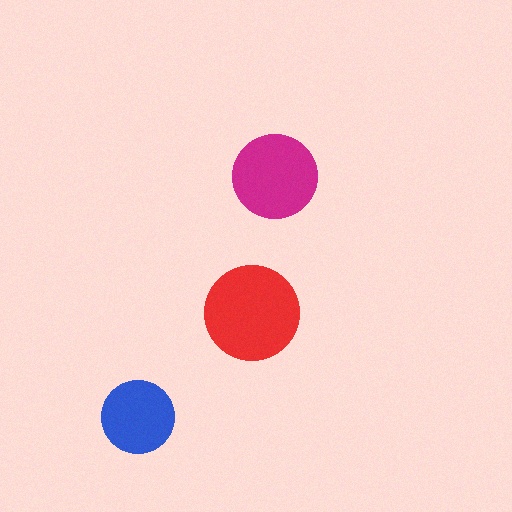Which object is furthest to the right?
The magenta circle is rightmost.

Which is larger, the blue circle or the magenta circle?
The magenta one.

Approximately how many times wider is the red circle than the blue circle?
About 1.5 times wider.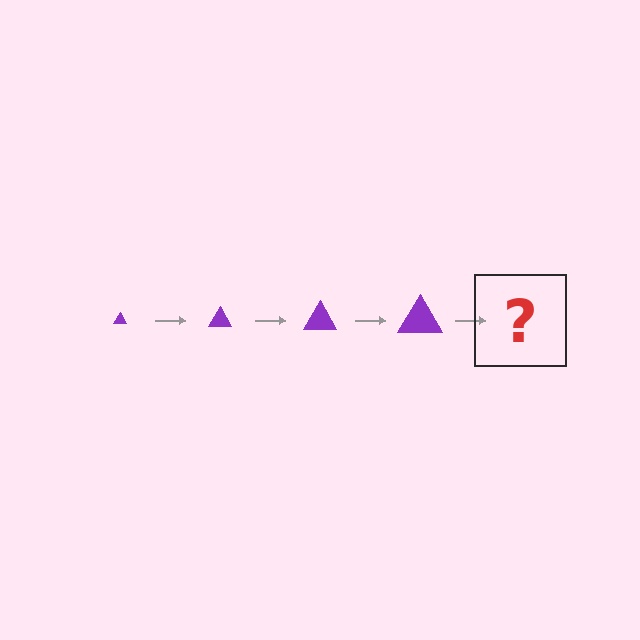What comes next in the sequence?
The next element should be a purple triangle, larger than the previous one.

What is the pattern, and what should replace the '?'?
The pattern is that the triangle gets progressively larger each step. The '?' should be a purple triangle, larger than the previous one.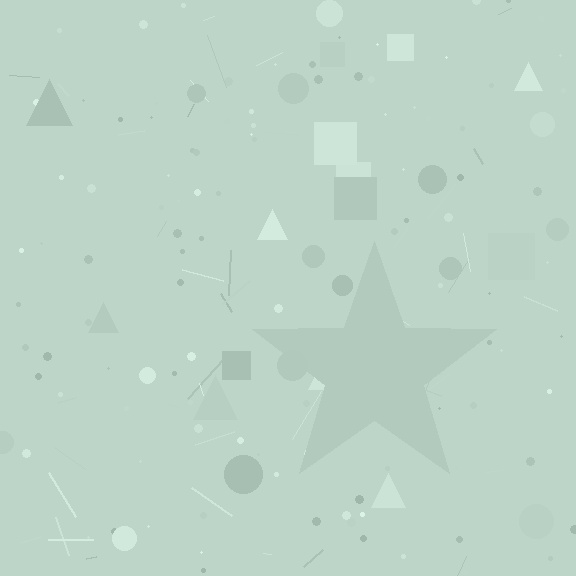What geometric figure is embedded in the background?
A star is embedded in the background.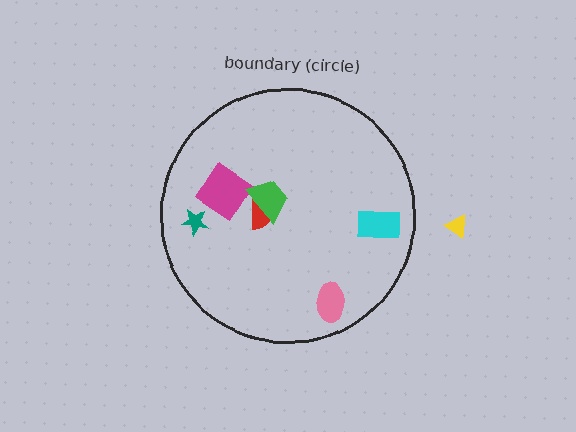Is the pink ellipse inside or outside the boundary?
Inside.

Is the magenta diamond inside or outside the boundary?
Inside.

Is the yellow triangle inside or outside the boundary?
Outside.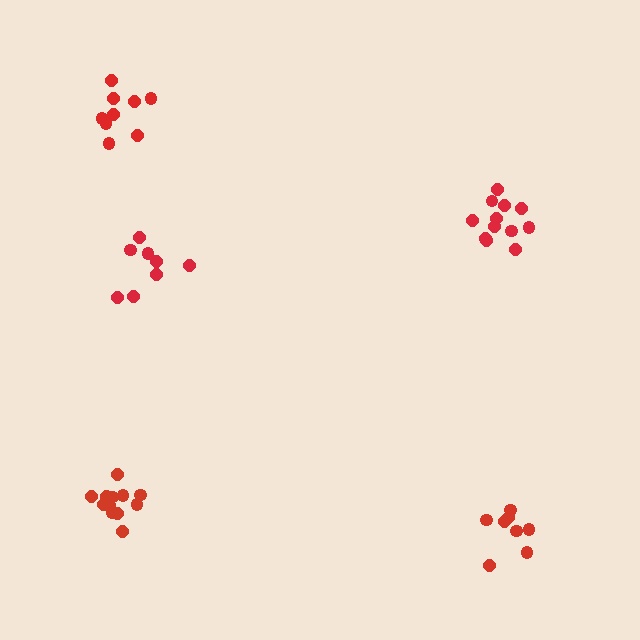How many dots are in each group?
Group 1: 8 dots, Group 2: 12 dots, Group 3: 8 dots, Group 4: 12 dots, Group 5: 9 dots (49 total).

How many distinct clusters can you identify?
There are 5 distinct clusters.